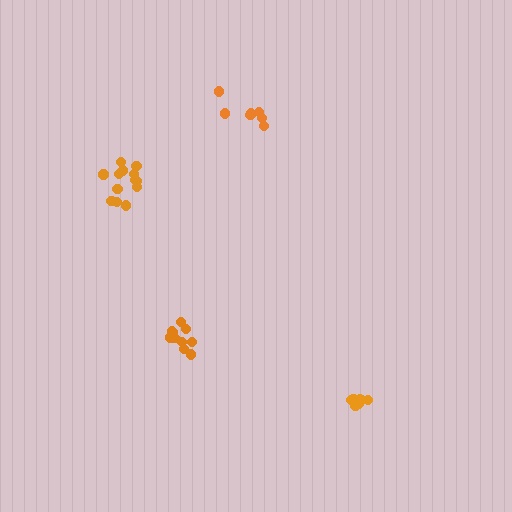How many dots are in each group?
Group 1: 7 dots, Group 2: 7 dots, Group 3: 10 dots, Group 4: 13 dots (37 total).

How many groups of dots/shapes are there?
There are 4 groups.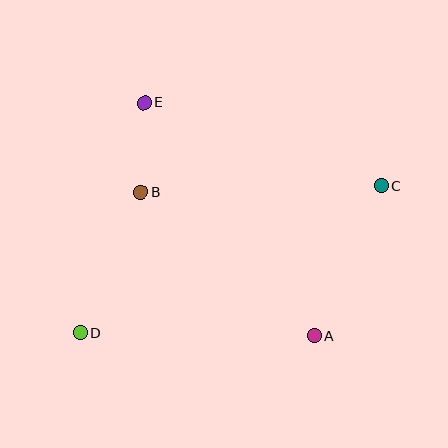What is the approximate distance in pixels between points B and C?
The distance between B and C is approximately 241 pixels.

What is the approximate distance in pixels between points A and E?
The distance between A and E is approximately 288 pixels.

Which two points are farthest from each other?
Points C and D are farthest from each other.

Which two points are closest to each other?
Points B and E are closest to each other.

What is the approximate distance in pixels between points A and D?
The distance between A and D is approximately 234 pixels.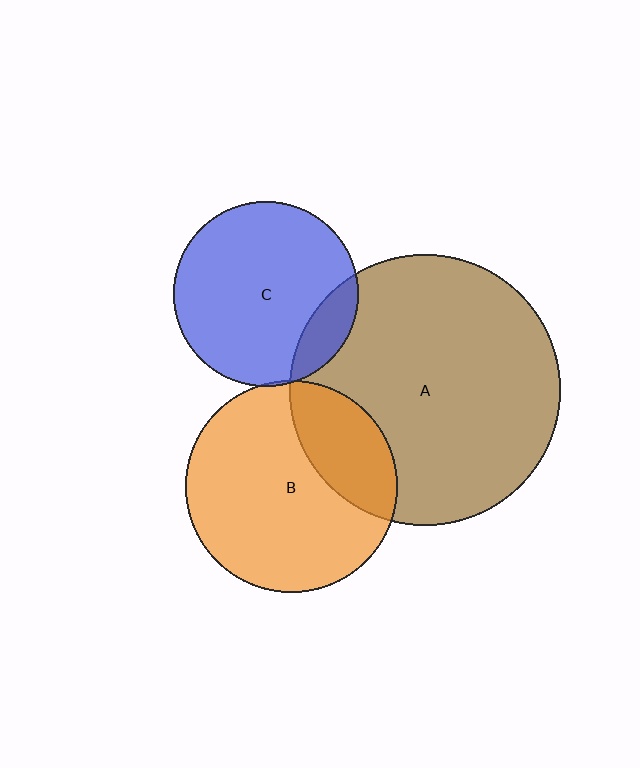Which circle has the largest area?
Circle A (brown).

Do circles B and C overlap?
Yes.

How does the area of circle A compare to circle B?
Approximately 1.6 times.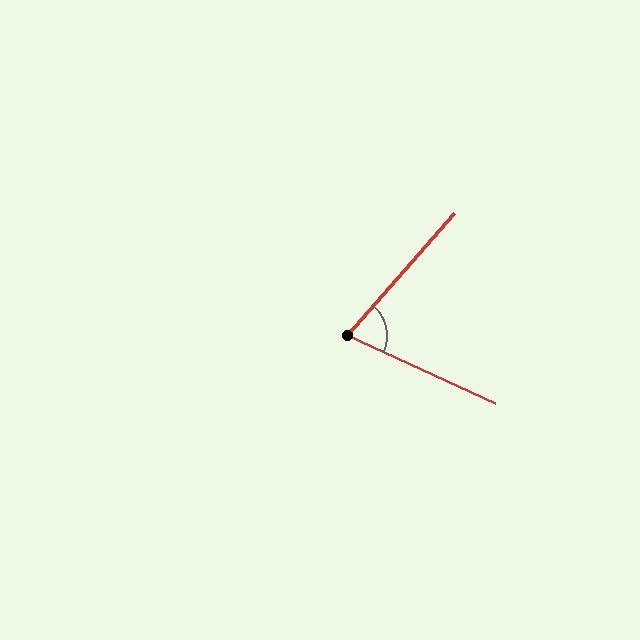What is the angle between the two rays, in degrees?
Approximately 74 degrees.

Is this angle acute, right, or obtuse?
It is acute.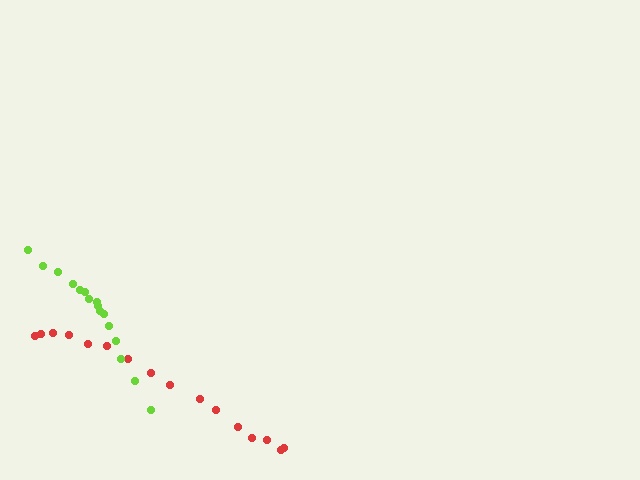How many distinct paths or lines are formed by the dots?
There are 2 distinct paths.